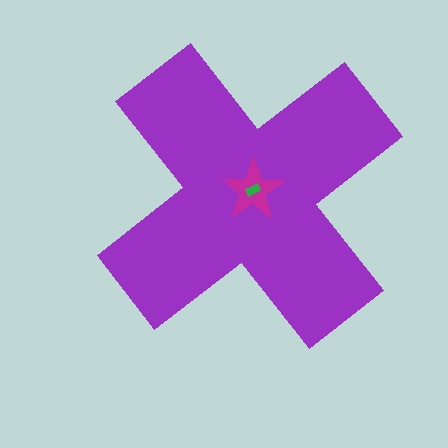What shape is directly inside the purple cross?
The magenta star.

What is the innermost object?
The green rectangle.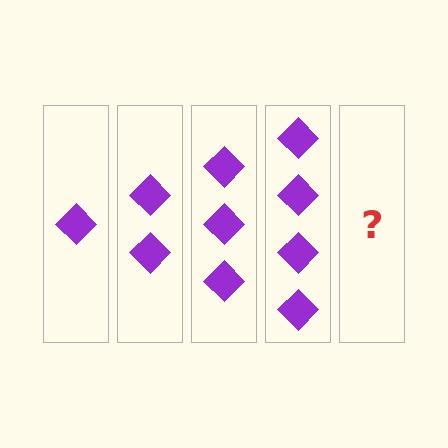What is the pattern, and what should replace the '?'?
The pattern is that each step adds one more diamond. The '?' should be 5 diamonds.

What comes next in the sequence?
The next element should be 5 diamonds.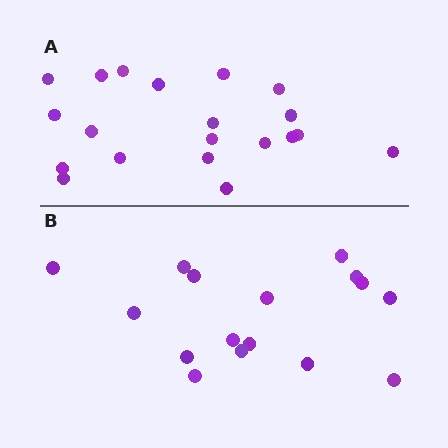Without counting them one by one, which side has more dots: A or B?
Region A (the top region) has more dots.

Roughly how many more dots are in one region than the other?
Region A has about 4 more dots than region B.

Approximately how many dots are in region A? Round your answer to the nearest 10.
About 20 dots.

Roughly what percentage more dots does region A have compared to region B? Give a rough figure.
About 25% more.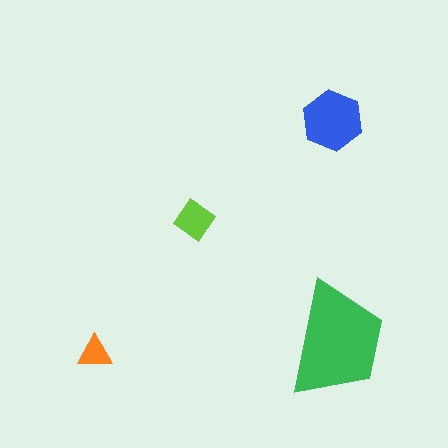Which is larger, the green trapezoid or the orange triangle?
The green trapezoid.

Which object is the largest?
The green trapezoid.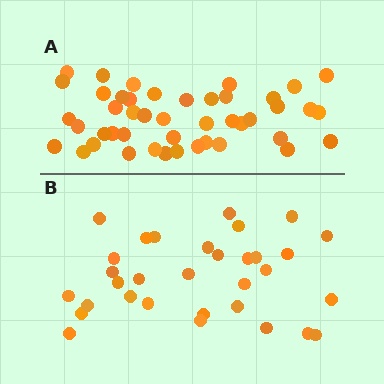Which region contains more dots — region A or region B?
Region A (the top region) has more dots.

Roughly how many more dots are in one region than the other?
Region A has approximately 15 more dots than region B.